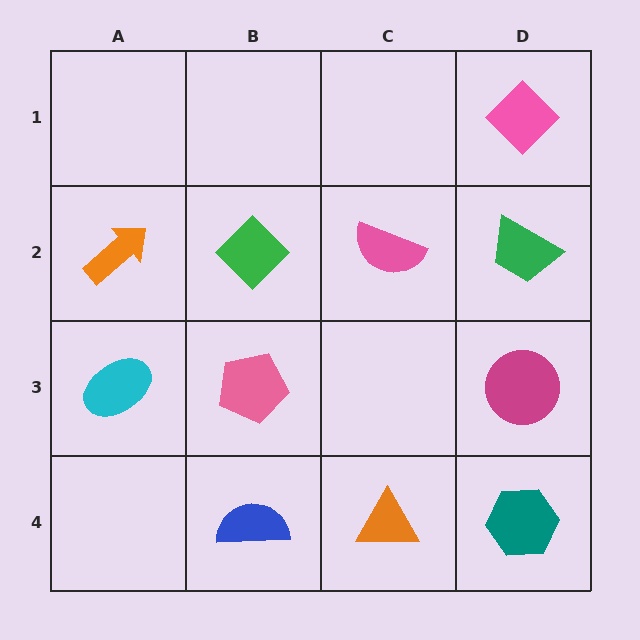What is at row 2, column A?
An orange arrow.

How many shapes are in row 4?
3 shapes.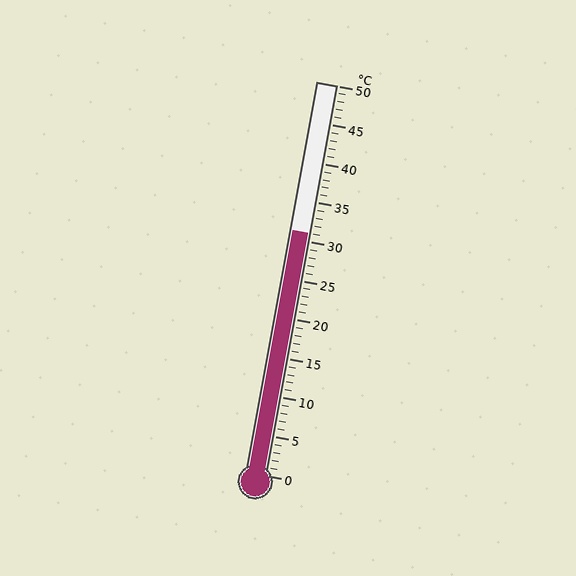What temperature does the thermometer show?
The thermometer shows approximately 31°C.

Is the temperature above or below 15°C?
The temperature is above 15°C.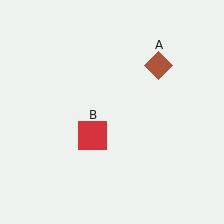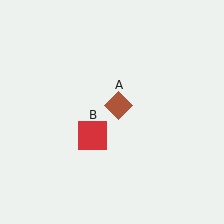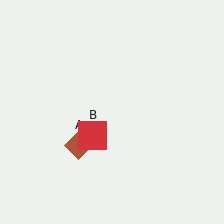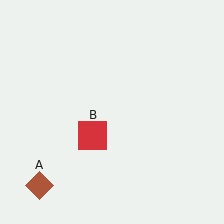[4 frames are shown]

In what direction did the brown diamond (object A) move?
The brown diamond (object A) moved down and to the left.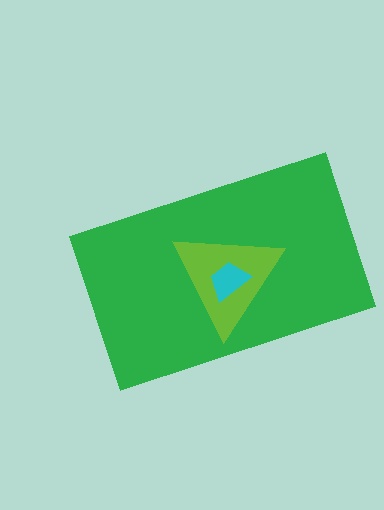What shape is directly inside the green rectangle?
The lime triangle.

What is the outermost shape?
The green rectangle.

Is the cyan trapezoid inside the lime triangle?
Yes.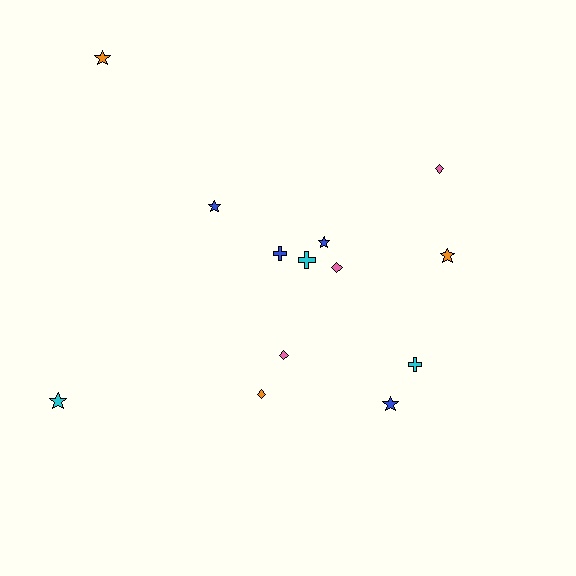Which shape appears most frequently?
Star, with 6 objects.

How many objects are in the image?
There are 13 objects.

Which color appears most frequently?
Blue, with 4 objects.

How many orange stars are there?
There are 2 orange stars.